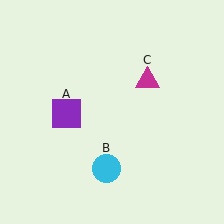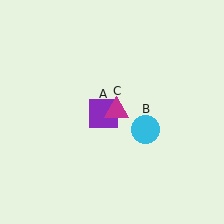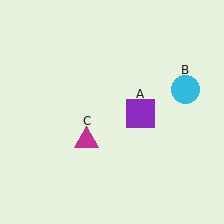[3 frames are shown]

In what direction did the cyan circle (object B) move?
The cyan circle (object B) moved up and to the right.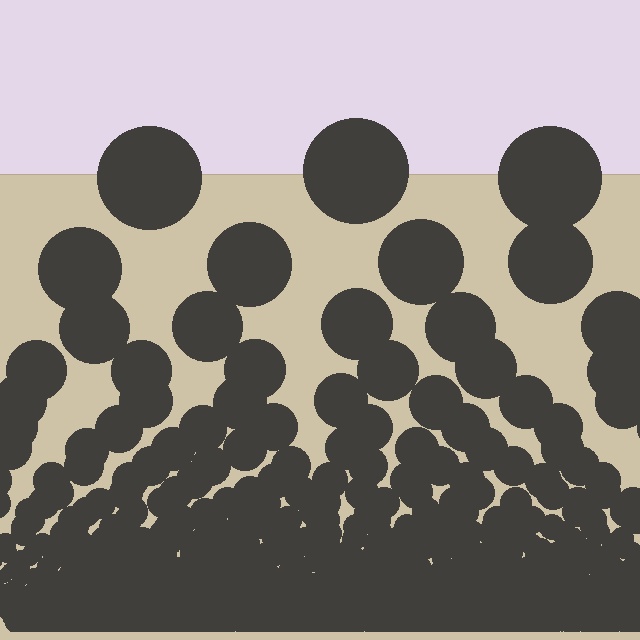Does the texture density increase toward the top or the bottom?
Density increases toward the bottom.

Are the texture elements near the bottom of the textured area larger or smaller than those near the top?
Smaller. The gradient is inverted — elements near the bottom are smaller and denser.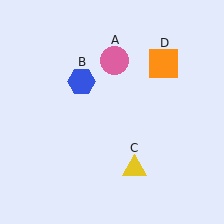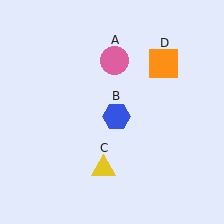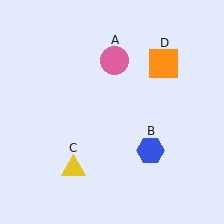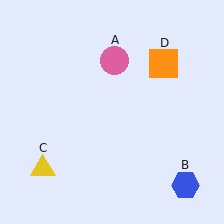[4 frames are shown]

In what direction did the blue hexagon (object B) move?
The blue hexagon (object B) moved down and to the right.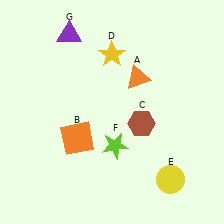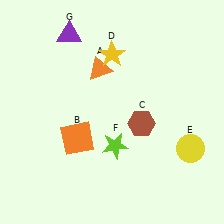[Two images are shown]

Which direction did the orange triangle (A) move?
The orange triangle (A) moved left.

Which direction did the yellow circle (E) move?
The yellow circle (E) moved up.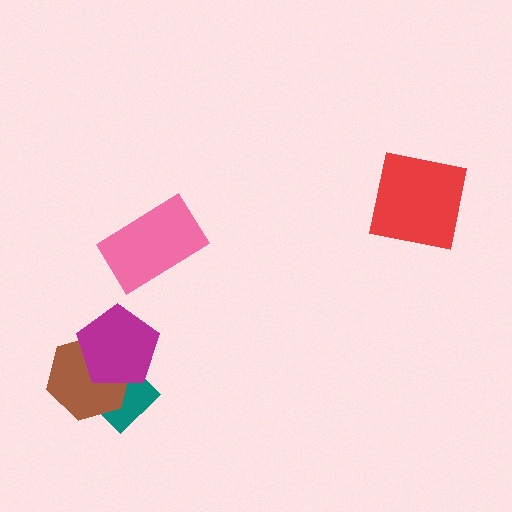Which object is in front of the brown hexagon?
The magenta pentagon is in front of the brown hexagon.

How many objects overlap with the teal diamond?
2 objects overlap with the teal diamond.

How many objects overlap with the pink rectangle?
0 objects overlap with the pink rectangle.